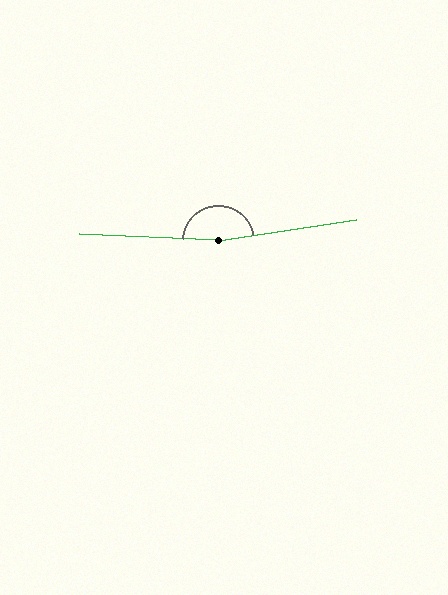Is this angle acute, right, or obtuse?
It is obtuse.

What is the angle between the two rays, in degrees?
Approximately 169 degrees.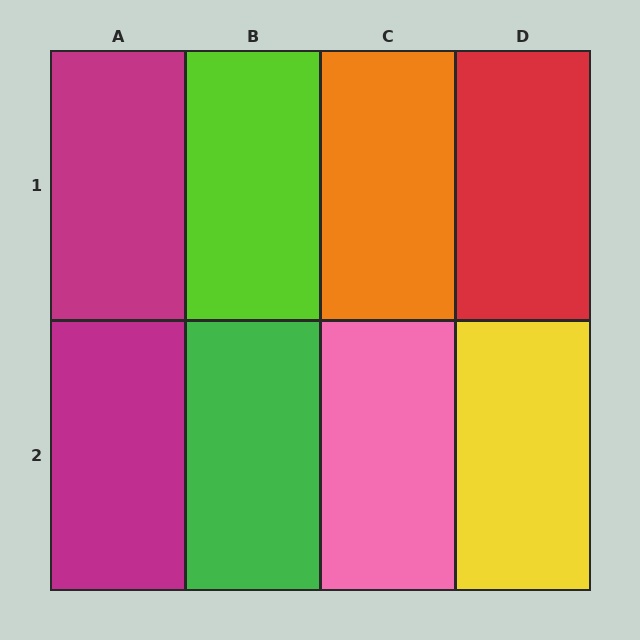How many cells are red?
1 cell is red.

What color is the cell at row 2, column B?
Green.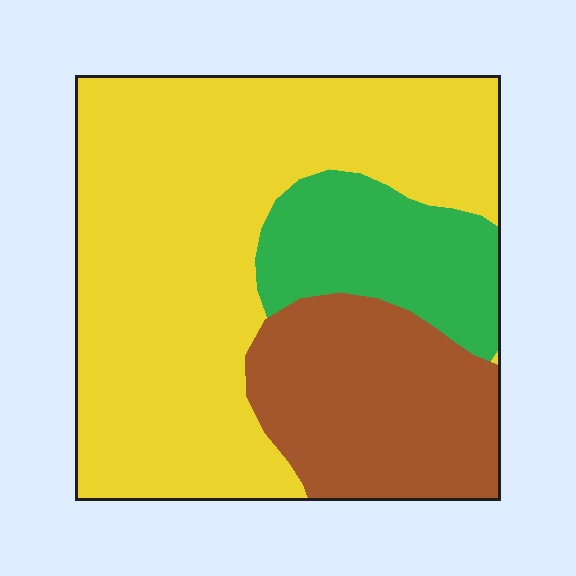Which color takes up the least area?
Green, at roughly 15%.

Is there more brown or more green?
Brown.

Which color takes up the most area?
Yellow, at roughly 60%.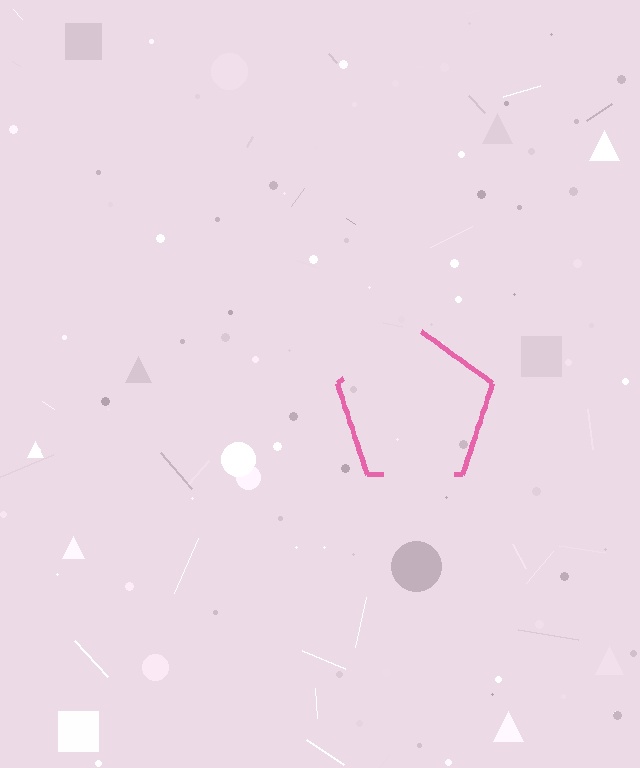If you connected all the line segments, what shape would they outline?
They would outline a pentagon.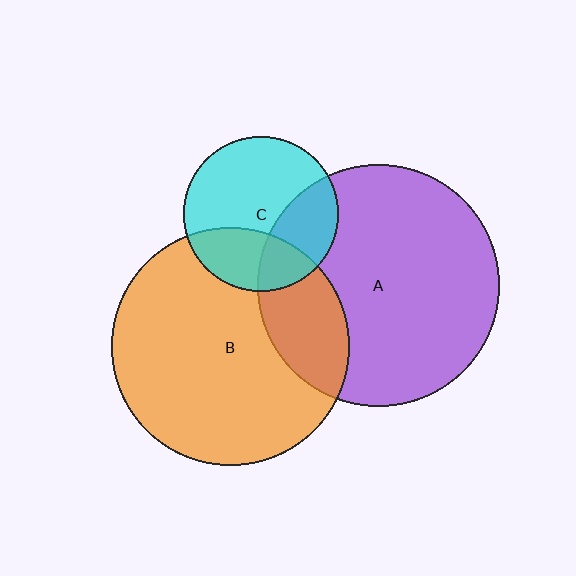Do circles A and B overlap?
Yes.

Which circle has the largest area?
Circle A (purple).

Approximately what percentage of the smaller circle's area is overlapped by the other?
Approximately 20%.